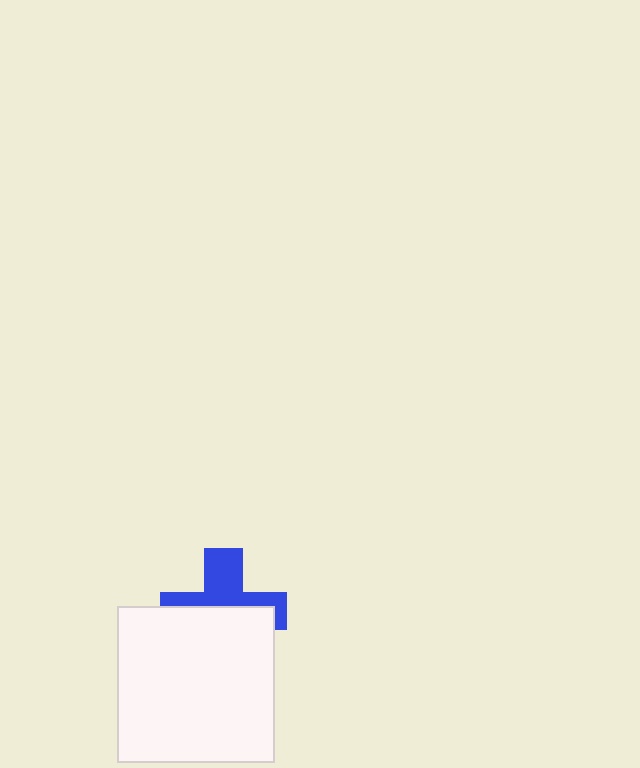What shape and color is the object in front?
The object in front is a white square.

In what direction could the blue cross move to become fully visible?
The blue cross could move up. That would shift it out from behind the white square entirely.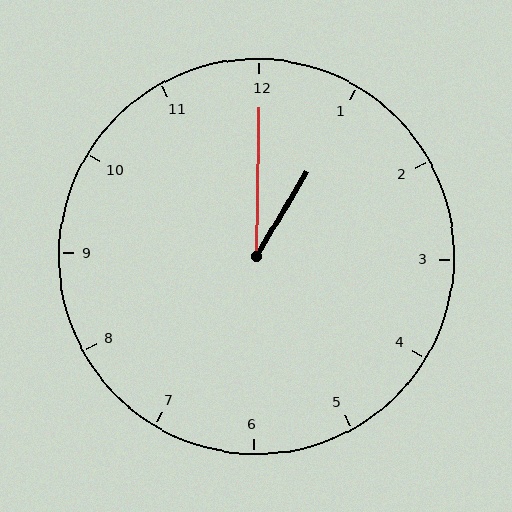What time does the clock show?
1:00.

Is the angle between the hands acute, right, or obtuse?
It is acute.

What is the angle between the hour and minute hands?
Approximately 30 degrees.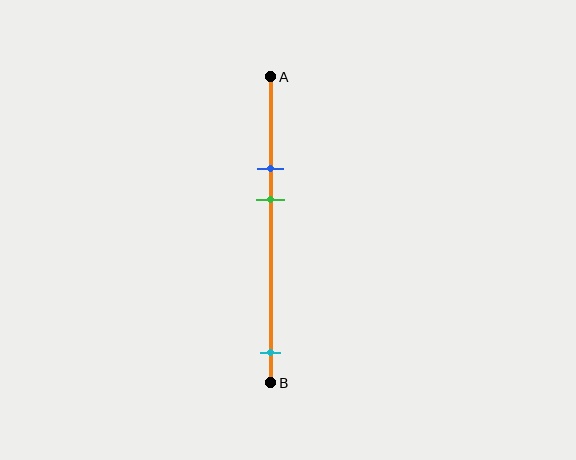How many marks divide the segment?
There are 3 marks dividing the segment.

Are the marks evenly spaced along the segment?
No, the marks are not evenly spaced.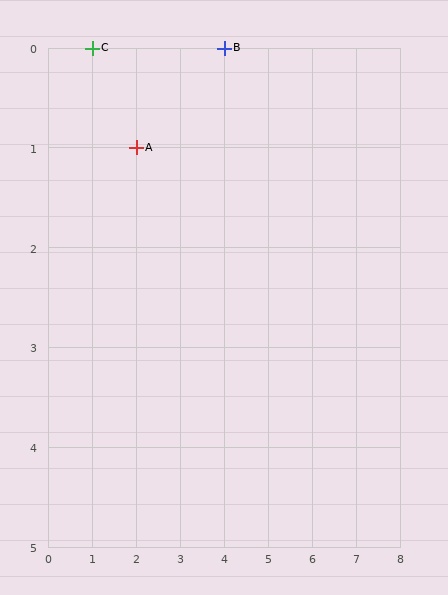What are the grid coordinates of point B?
Point B is at grid coordinates (4, 0).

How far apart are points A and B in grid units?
Points A and B are 2 columns and 1 row apart (about 2.2 grid units diagonally).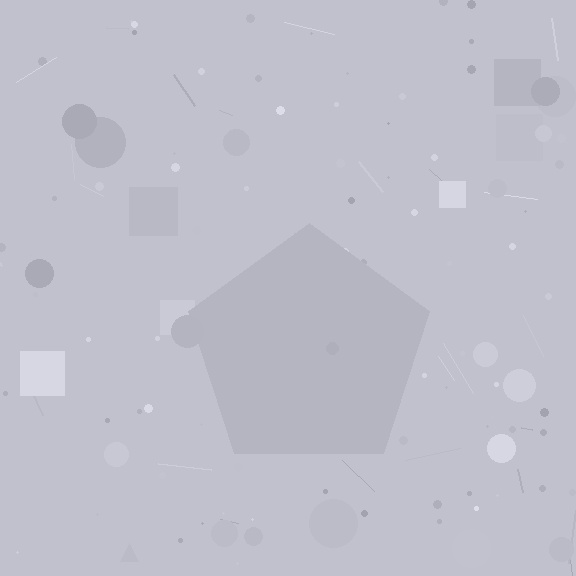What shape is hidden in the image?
A pentagon is hidden in the image.